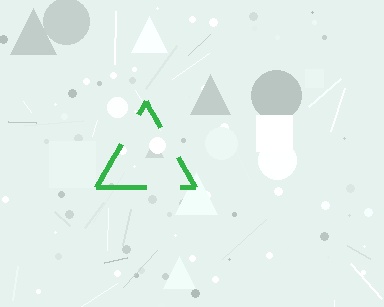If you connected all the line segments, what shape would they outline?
They would outline a triangle.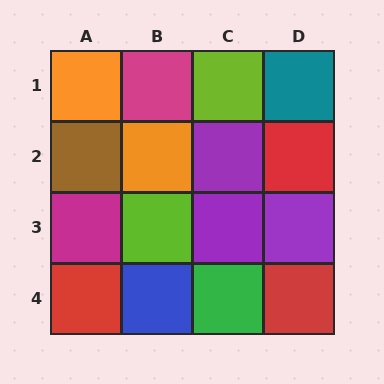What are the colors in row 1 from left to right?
Orange, magenta, lime, teal.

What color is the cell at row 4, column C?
Green.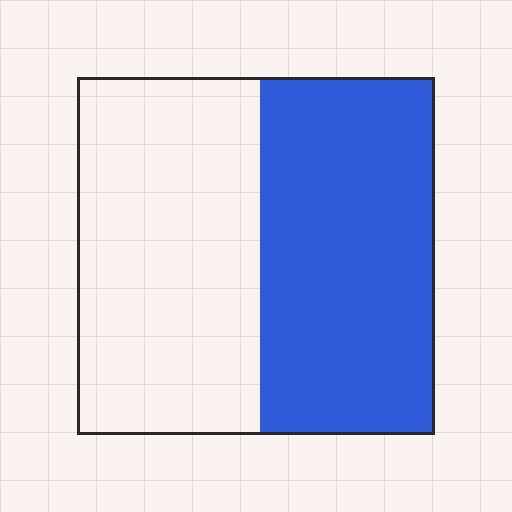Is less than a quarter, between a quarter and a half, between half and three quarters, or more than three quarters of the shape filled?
Between a quarter and a half.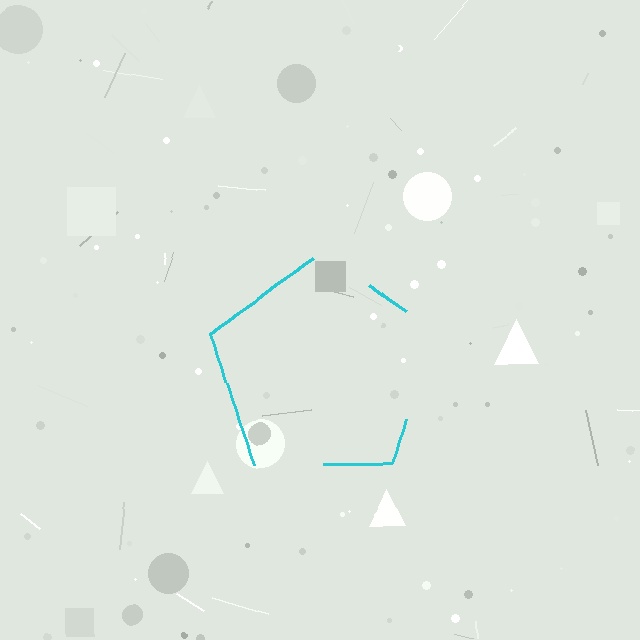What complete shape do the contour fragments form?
The contour fragments form a pentagon.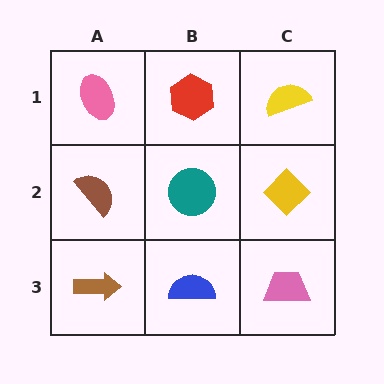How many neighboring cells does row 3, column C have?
2.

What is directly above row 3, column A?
A brown semicircle.